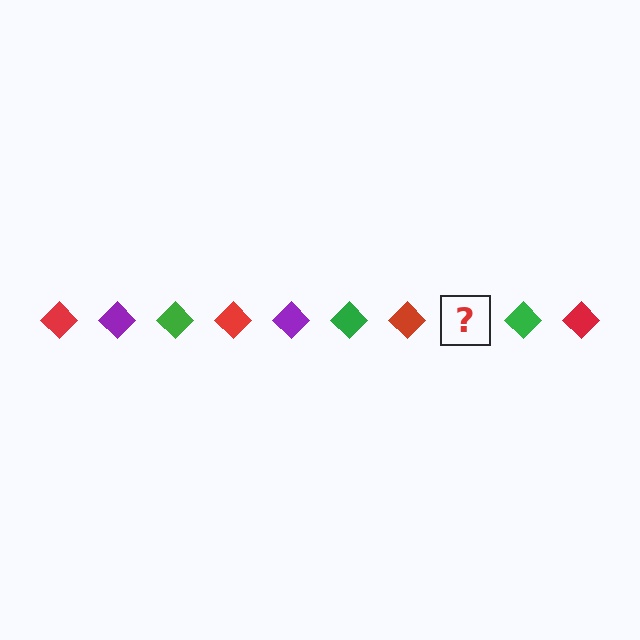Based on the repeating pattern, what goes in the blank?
The blank should be a purple diamond.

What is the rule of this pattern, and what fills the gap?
The rule is that the pattern cycles through red, purple, green diamonds. The gap should be filled with a purple diamond.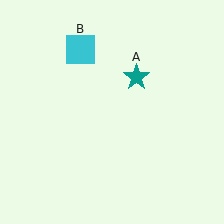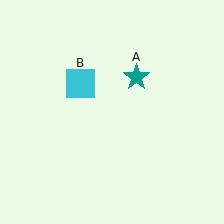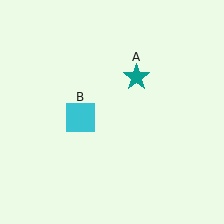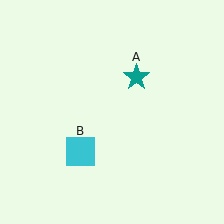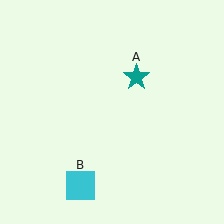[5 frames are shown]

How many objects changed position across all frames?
1 object changed position: cyan square (object B).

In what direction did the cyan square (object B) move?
The cyan square (object B) moved down.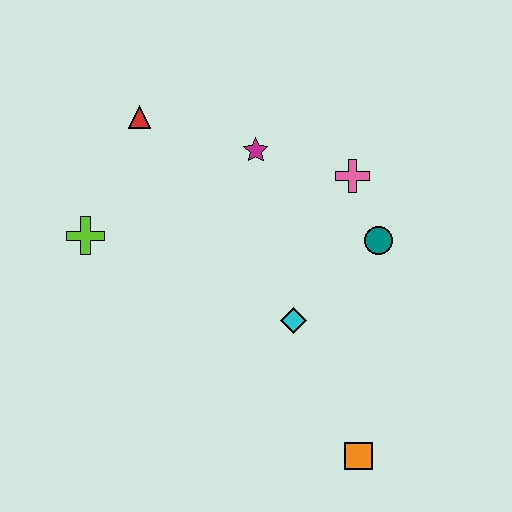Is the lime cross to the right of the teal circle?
No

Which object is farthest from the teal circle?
The lime cross is farthest from the teal circle.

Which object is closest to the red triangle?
The magenta star is closest to the red triangle.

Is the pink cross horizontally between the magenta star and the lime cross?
No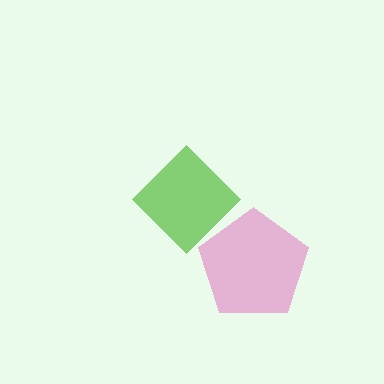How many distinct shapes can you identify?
There are 2 distinct shapes: a lime diamond, a pink pentagon.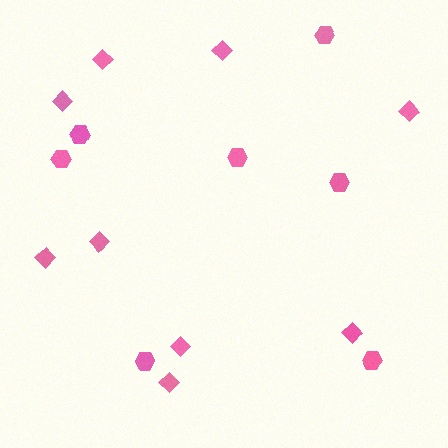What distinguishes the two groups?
There are 2 groups: one group of hexagons (7) and one group of diamonds (9).